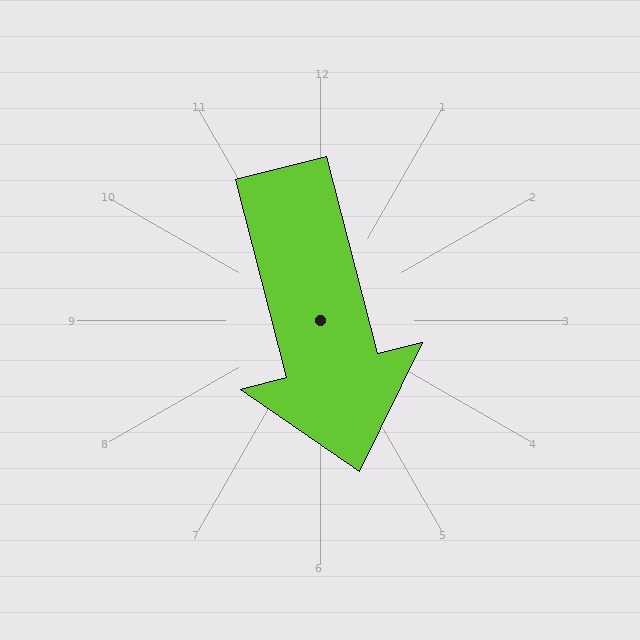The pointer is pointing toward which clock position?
Roughly 6 o'clock.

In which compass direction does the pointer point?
South.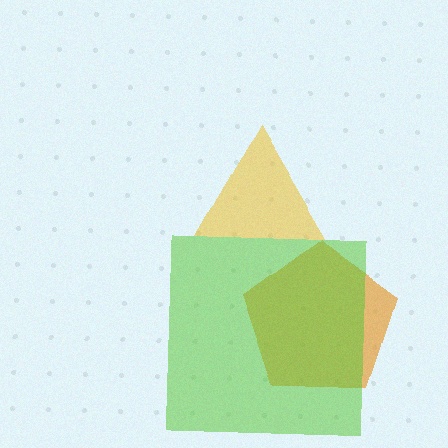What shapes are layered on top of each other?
The layered shapes are: an orange pentagon, a lime square, a yellow triangle.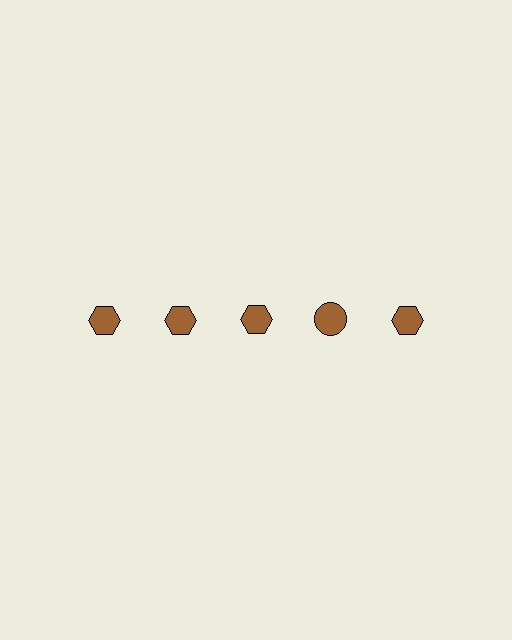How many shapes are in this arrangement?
There are 5 shapes arranged in a grid pattern.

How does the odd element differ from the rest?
It has a different shape: circle instead of hexagon.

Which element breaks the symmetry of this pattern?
The brown circle in the top row, second from right column breaks the symmetry. All other shapes are brown hexagons.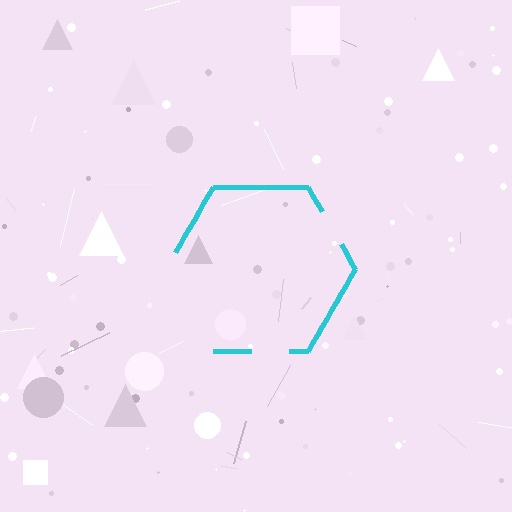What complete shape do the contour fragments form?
The contour fragments form a hexagon.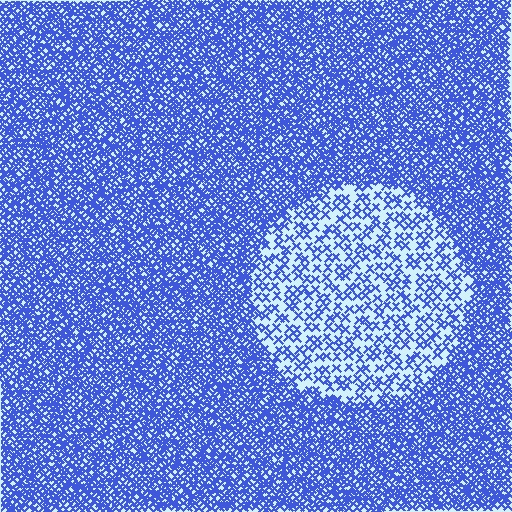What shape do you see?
I see a circle.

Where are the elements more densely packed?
The elements are more densely packed outside the circle boundary.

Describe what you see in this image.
The image contains small blue elements arranged at two different densities. A circle-shaped region is visible where the elements are less densely packed than the surrounding area.